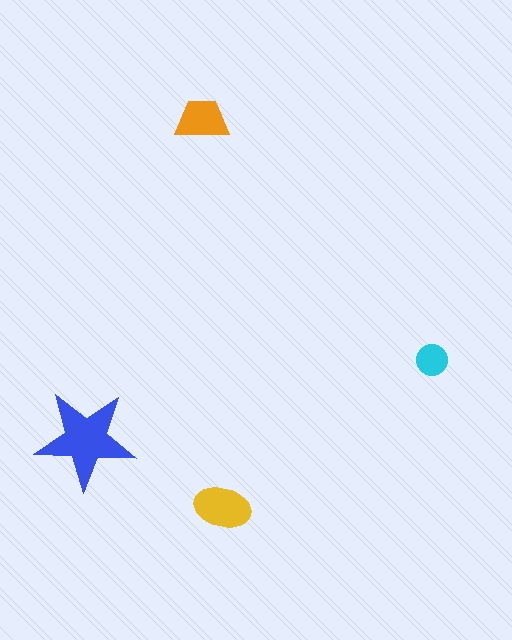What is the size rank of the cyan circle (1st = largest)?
4th.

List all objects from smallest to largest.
The cyan circle, the orange trapezoid, the yellow ellipse, the blue star.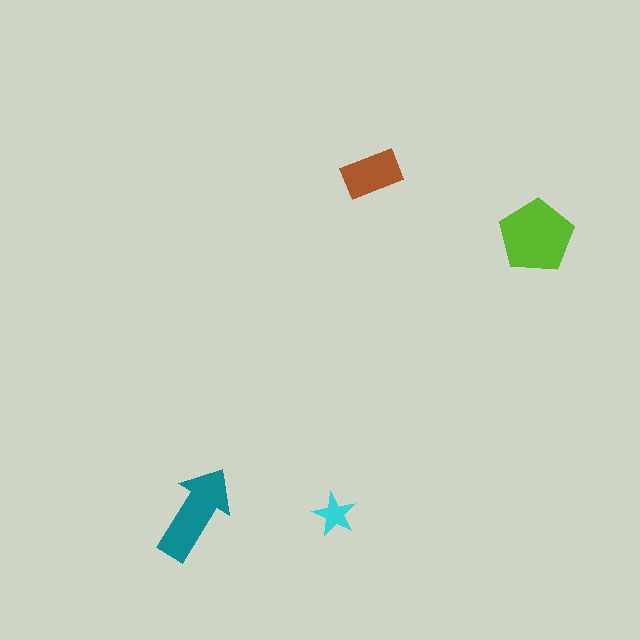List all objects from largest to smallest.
The lime pentagon, the teal arrow, the brown rectangle, the cyan star.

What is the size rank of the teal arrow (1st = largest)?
2nd.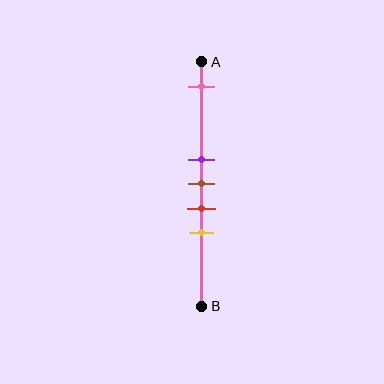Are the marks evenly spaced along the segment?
No, the marks are not evenly spaced.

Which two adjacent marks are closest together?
The purple and brown marks are the closest adjacent pair.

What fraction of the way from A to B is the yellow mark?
The yellow mark is approximately 70% (0.7) of the way from A to B.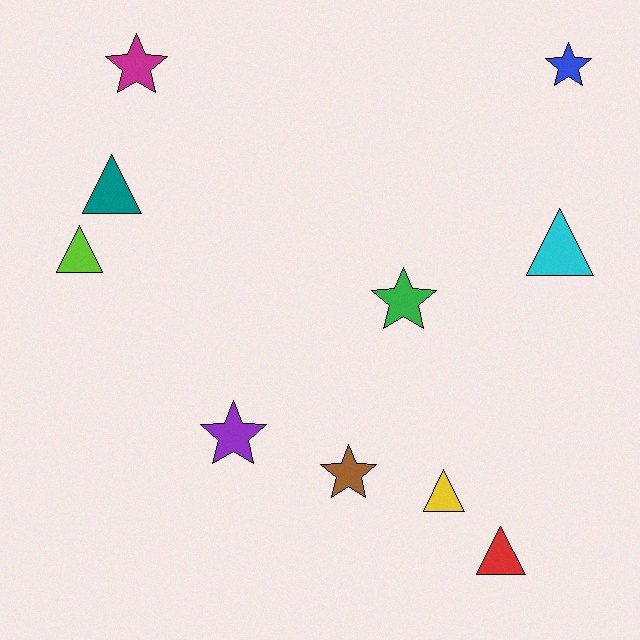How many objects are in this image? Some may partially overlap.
There are 10 objects.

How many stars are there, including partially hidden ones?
There are 5 stars.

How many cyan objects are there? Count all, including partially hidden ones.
There is 1 cyan object.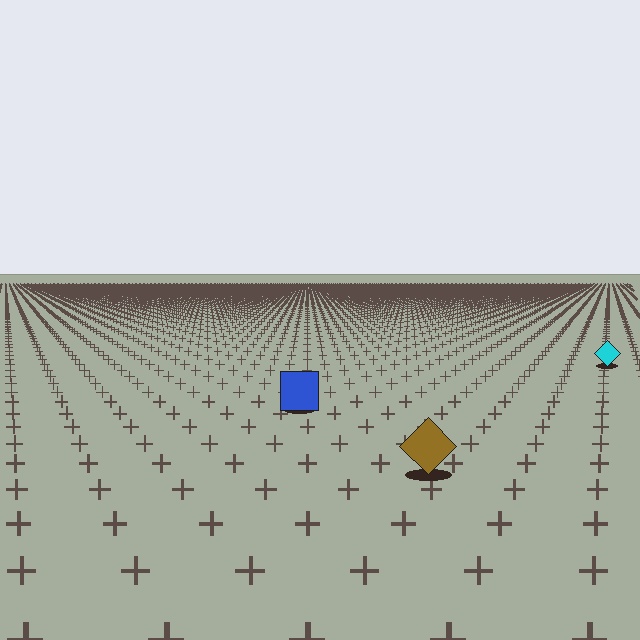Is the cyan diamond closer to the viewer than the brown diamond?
No. The brown diamond is closer — you can tell from the texture gradient: the ground texture is coarser near it.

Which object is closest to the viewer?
The brown diamond is closest. The texture marks near it are larger and more spread out.